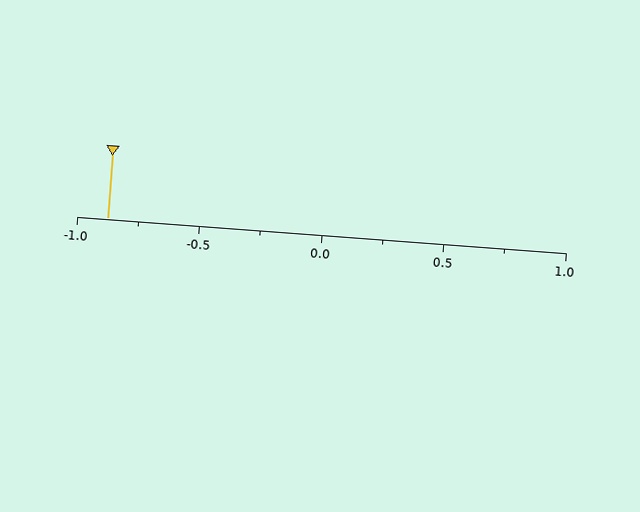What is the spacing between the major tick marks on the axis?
The major ticks are spaced 0.5 apart.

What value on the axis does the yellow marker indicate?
The marker indicates approximately -0.88.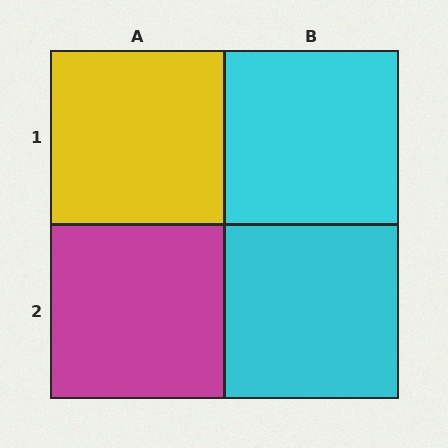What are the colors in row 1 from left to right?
Yellow, cyan.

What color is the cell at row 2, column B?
Cyan.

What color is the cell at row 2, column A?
Magenta.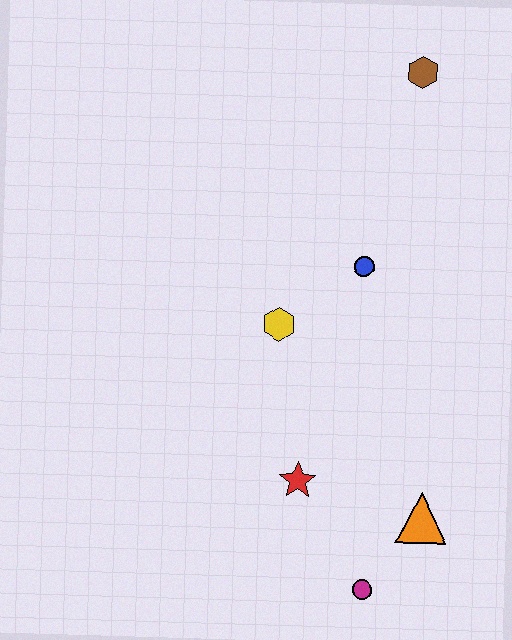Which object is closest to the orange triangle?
The magenta circle is closest to the orange triangle.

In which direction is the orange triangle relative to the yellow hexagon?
The orange triangle is below the yellow hexagon.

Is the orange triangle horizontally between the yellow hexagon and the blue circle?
No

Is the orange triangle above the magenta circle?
Yes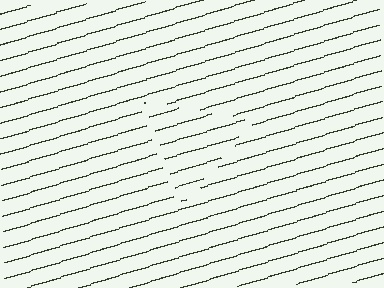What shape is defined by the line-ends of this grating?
An illusory triangle. The interior of the shape contains the same grating, shifted by half a period — the contour is defined by the phase discontinuity where line-ends from the inner and outer gratings abut.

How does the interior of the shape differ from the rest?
The interior of the shape contains the same grating, shifted by half a period — the contour is defined by the phase discontinuity where line-ends from the inner and outer gratings abut.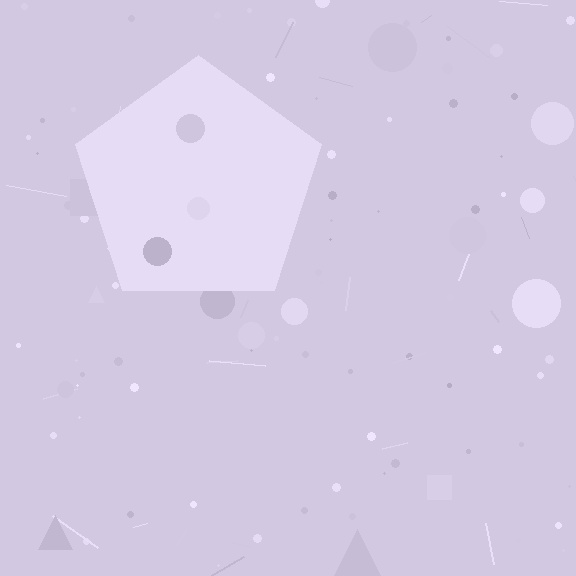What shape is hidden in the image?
A pentagon is hidden in the image.